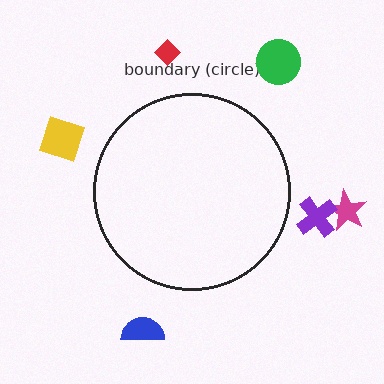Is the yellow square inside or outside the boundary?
Outside.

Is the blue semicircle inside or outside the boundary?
Outside.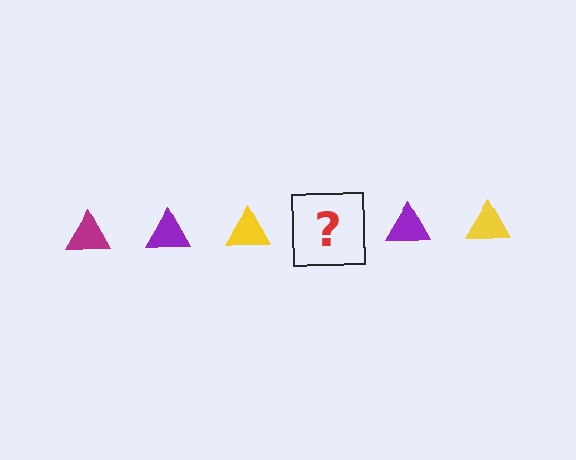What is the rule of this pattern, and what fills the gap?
The rule is that the pattern cycles through magenta, purple, yellow triangles. The gap should be filled with a magenta triangle.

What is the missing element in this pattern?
The missing element is a magenta triangle.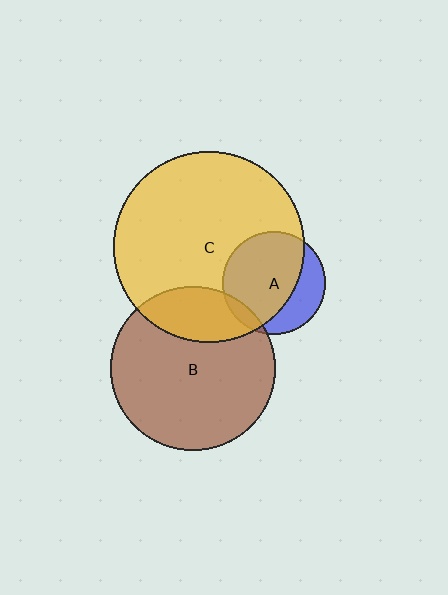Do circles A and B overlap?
Yes.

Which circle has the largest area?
Circle C (yellow).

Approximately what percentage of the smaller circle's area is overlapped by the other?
Approximately 10%.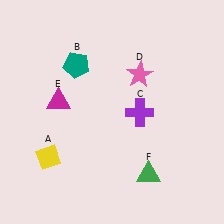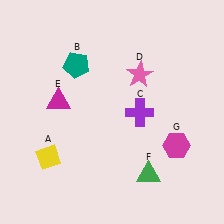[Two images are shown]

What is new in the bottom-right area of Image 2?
A magenta hexagon (G) was added in the bottom-right area of Image 2.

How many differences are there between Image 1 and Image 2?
There is 1 difference between the two images.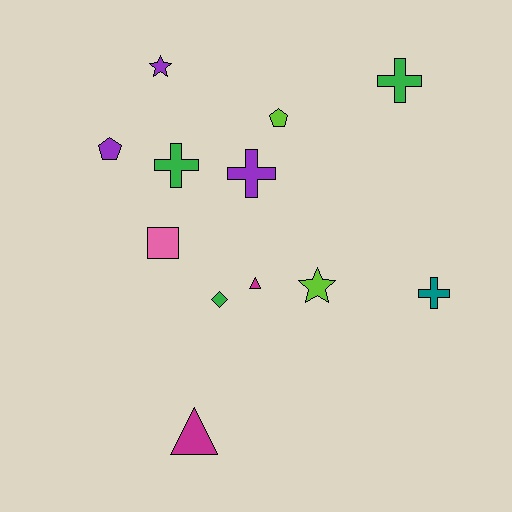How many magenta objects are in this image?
There are 2 magenta objects.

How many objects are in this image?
There are 12 objects.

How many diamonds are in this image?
There is 1 diamond.